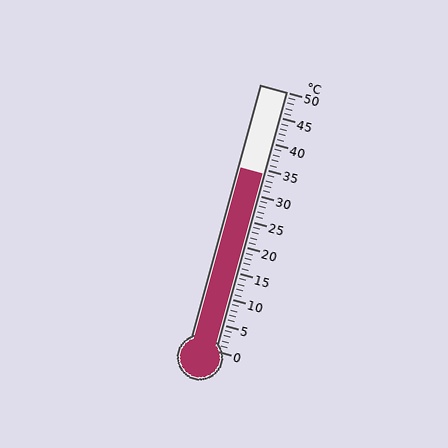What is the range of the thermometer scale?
The thermometer scale ranges from 0°C to 50°C.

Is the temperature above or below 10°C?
The temperature is above 10°C.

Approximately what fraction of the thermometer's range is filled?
The thermometer is filled to approximately 70% of its range.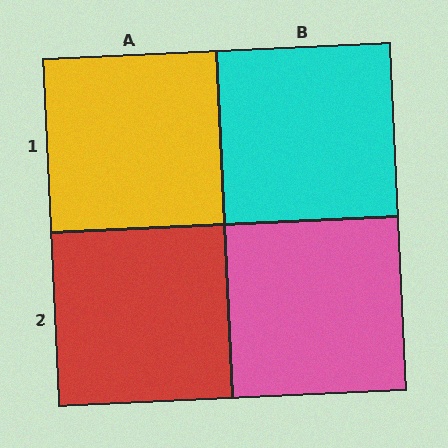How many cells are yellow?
1 cell is yellow.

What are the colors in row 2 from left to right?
Red, pink.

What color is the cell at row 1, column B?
Cyan.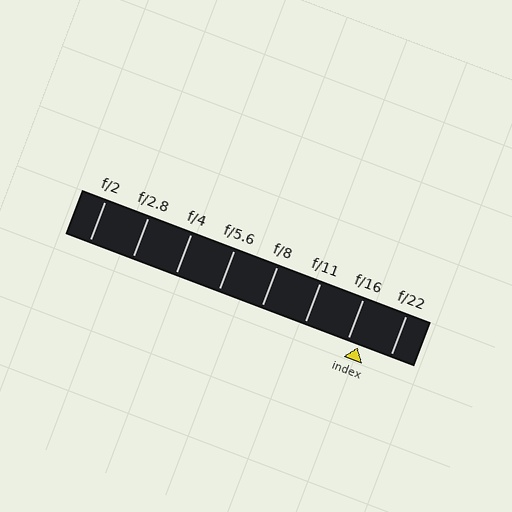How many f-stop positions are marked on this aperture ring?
There are 8 f-stop positions marked.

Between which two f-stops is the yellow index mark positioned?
The index mark is between f/16 and f/22.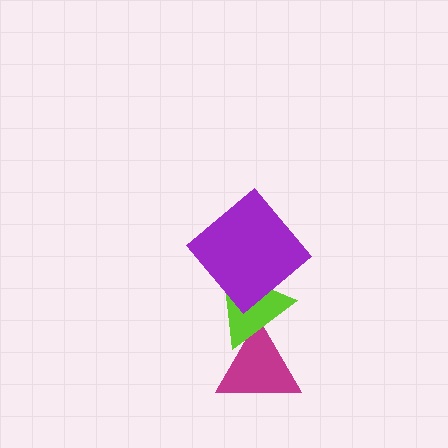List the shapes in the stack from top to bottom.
From top to bottom: the purple diamond, the lime triangle, the magenta triangle.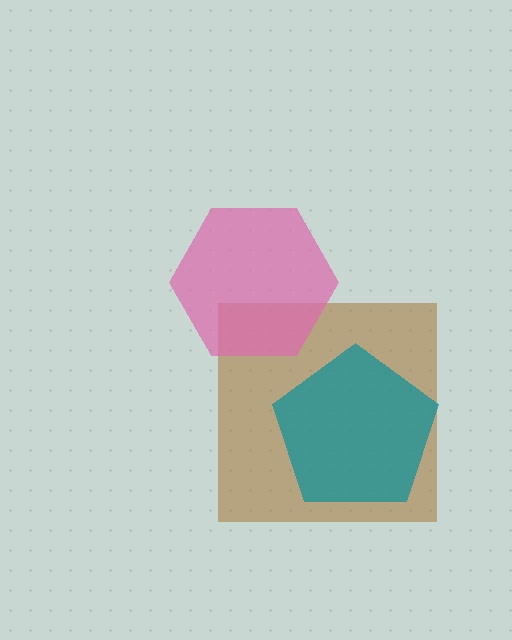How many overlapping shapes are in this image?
There are 3 overlapping shapes in the image.